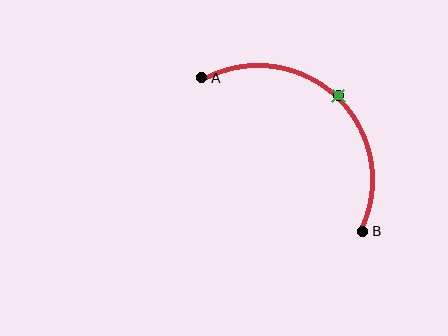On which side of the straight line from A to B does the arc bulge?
The arc bulges above and to the right of the straight line connecting A and B.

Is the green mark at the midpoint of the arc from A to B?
Yes. The green mark lies on the arc at equal arc-length from both A and B — it is the arc midpoint.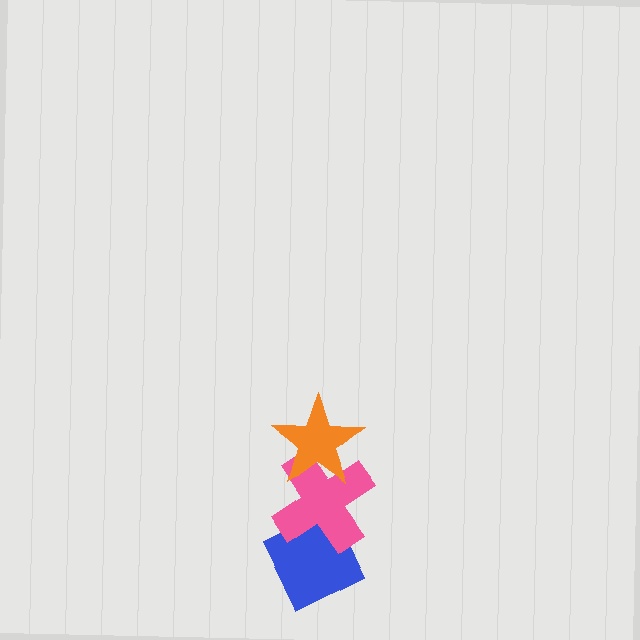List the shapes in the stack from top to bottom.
From top to bottom: the orange star, the pink cross, the blue diamond.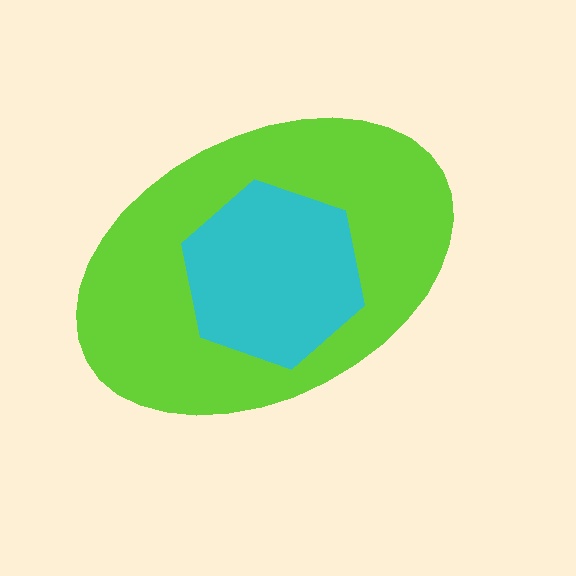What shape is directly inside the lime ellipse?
The cyan hexagon.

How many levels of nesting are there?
2.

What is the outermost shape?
The lime ellipse.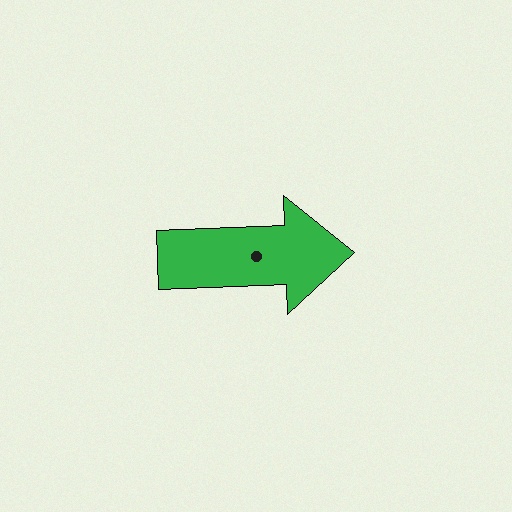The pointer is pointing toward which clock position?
Roughly 3 o'clock.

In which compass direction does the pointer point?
East.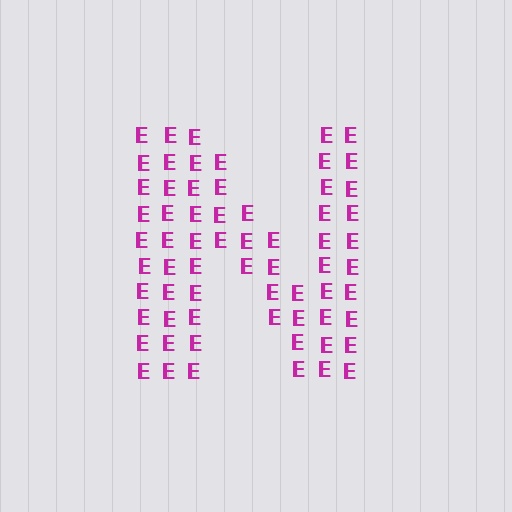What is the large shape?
The large shape is the letter N.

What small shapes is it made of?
It is made of small letter E's.